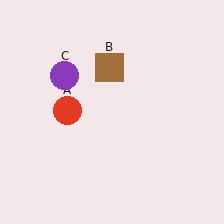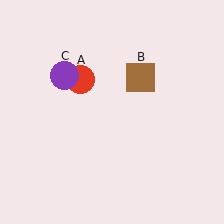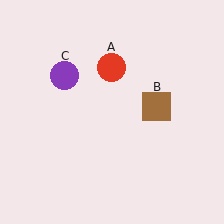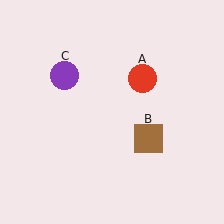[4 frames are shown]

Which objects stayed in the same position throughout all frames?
Purple circle (object C) remained stationary.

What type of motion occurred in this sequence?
The red circle (object A), brown square (object B) rotated clockwise around the center of the scene.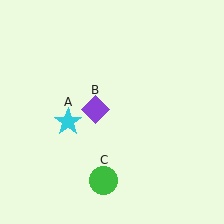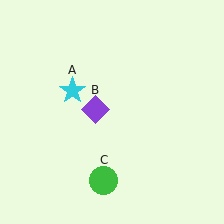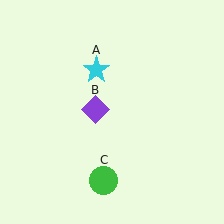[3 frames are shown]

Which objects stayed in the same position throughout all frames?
Purple diamond (object B) and green circle (object C) remained stationary.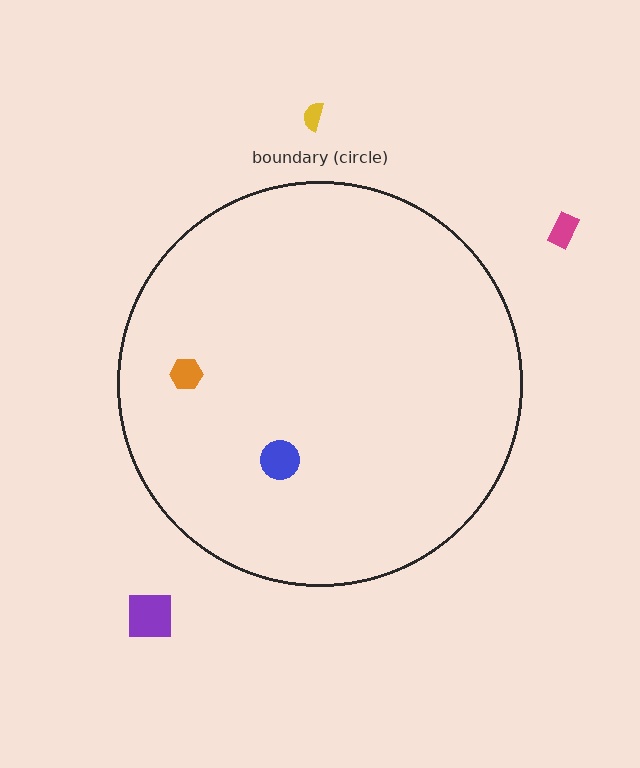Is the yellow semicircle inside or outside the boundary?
Outside.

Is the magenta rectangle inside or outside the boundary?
Outside.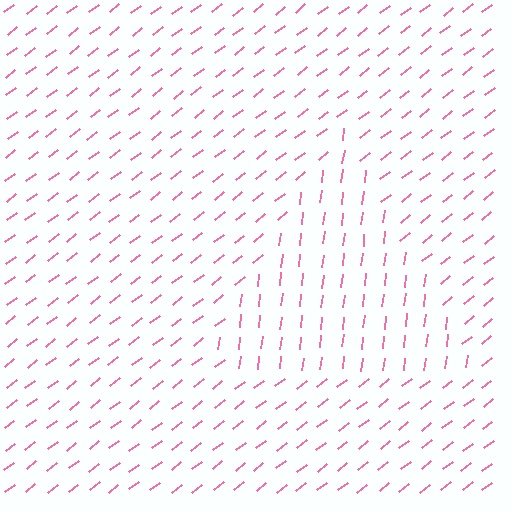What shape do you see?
I see a triangle.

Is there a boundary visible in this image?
Yes, there is a texture boundary formed by a change in line orientation.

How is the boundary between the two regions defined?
The boundary is defined purely by a change in line orientation (approximately 45 degrees difference). All lines are the same color and thickness.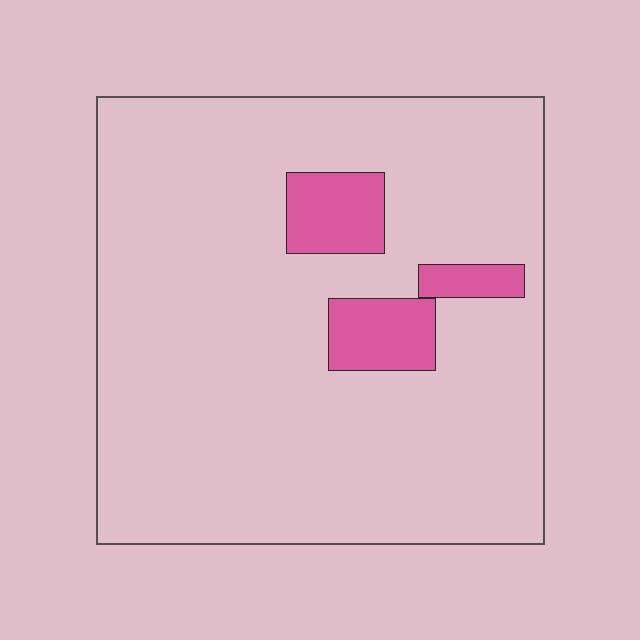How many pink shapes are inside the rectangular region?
3.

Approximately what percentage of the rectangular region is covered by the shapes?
Approximately 10%.